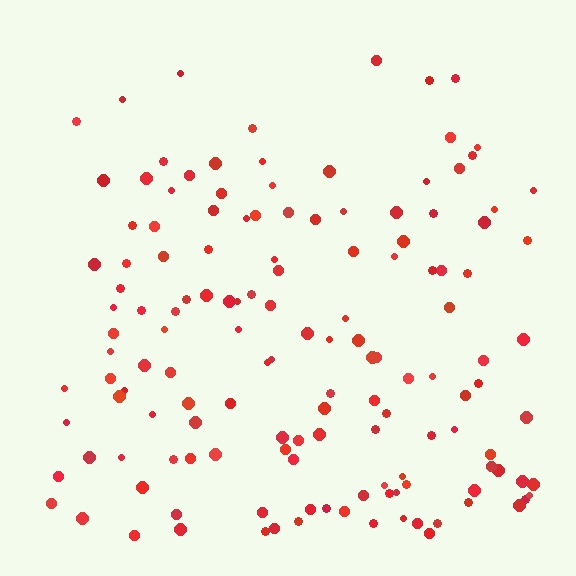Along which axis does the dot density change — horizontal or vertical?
Vertical.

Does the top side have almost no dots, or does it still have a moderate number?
Still a moderate number, just noticeably fewer than the bottom.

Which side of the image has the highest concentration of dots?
The bottom.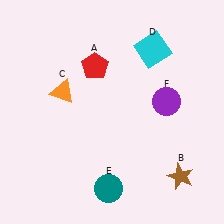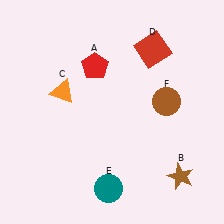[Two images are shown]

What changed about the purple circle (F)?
In Image 1, F is purple. In Image 2, it changed to brown.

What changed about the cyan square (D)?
In Image 1, D is cyan. In Image 2, it changed to red.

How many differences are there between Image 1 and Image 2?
There are 2 differences between the two images.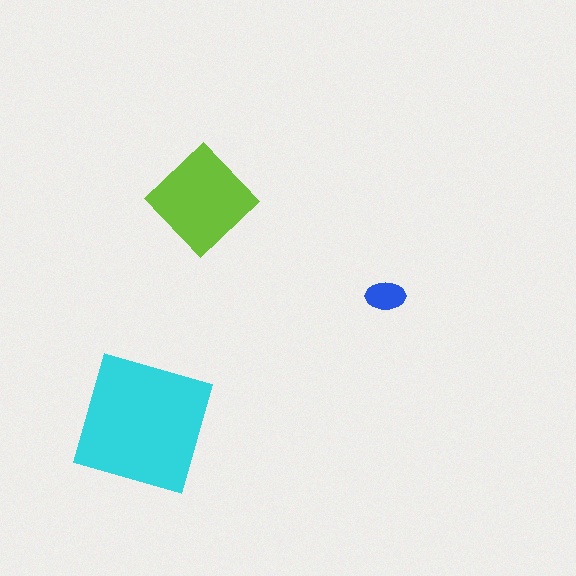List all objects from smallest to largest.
The blue ellipse, the lime diamond, the cyan square.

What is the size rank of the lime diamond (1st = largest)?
2nd.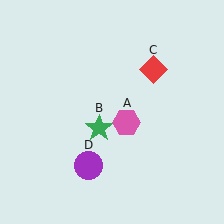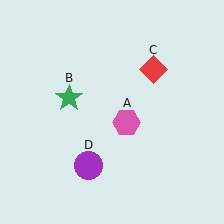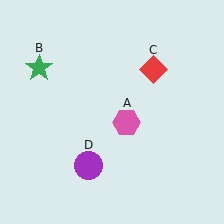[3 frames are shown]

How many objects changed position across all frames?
1 object changed position: green star (object B).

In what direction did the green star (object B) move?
The green star (object B) moved up and to the left.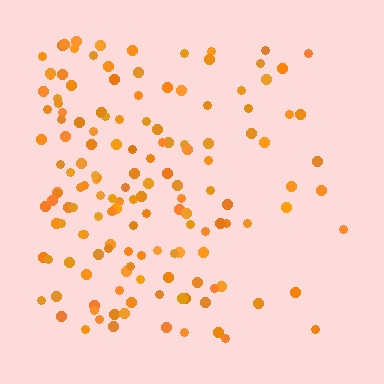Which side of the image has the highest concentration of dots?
The left.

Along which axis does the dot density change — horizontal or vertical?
Horizontal.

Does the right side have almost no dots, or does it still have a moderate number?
Still a moderate number, just noticeably fewer than the left.